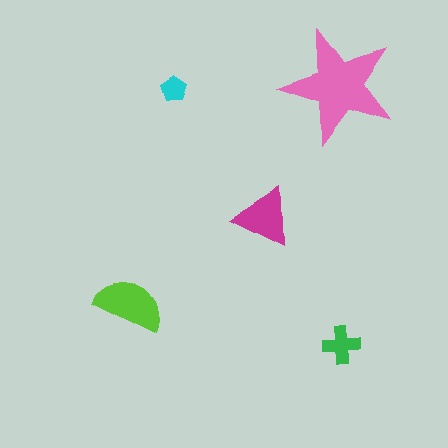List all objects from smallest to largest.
The cyan pentagon, the green cross, the magenta triangle, the lime semicircle, the pink star.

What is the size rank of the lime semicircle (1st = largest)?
2nd.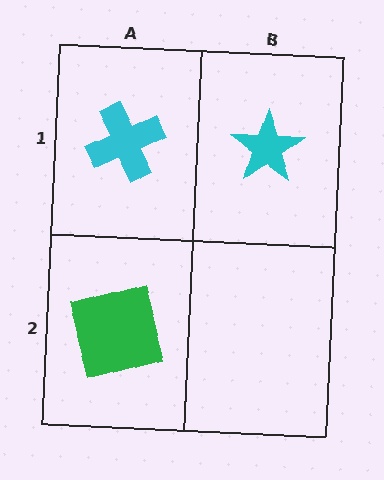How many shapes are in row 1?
2 shapes.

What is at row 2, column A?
A green square.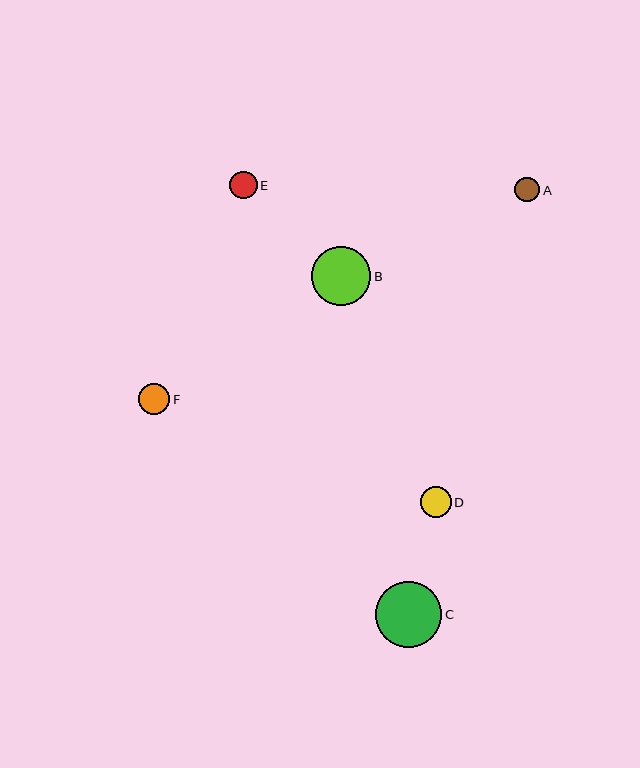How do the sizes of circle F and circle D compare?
Circle F and circle D are approximately the same size.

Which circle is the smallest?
Circle A is the smallest with a size of approximately 25 pixels.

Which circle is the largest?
Circle C is the largest with a size of approximately 67 pixels.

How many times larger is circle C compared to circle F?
Circle C is approximately 2.1 times the size of circle F.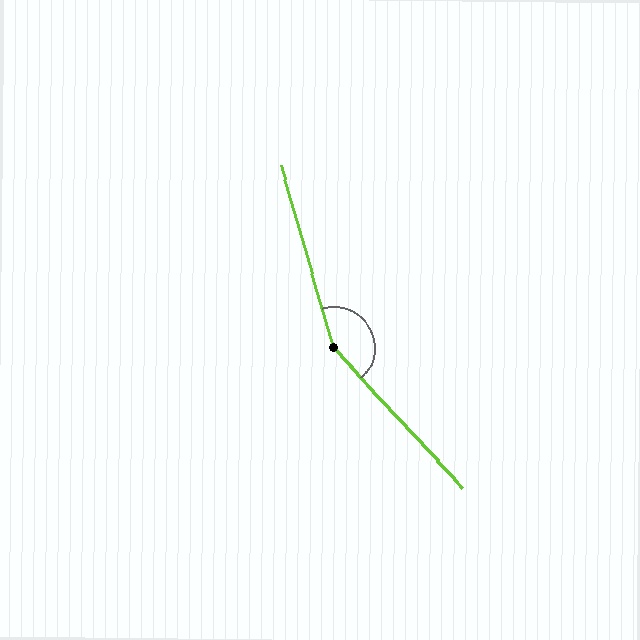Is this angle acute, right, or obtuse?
It is obtuse.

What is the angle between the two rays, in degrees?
Approximately 153 degrees.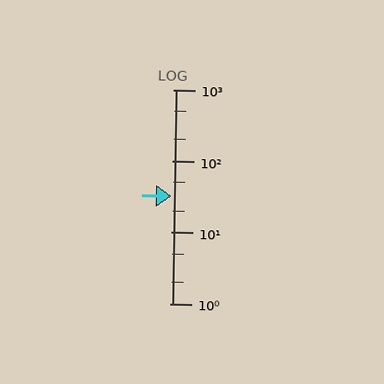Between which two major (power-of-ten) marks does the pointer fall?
The pointer is between 10 and 100.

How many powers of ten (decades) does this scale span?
The scale spans 3 decades, from 1 to 1000.